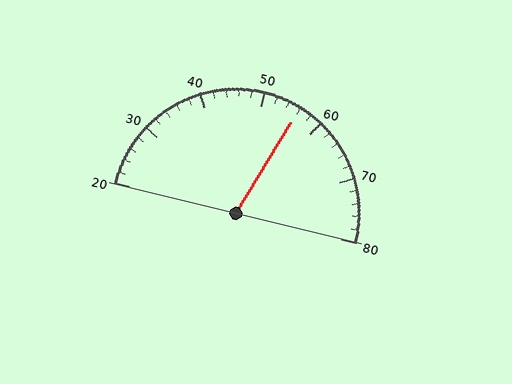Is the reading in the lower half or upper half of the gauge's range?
The reading is in the upper half of the range (20 to 80).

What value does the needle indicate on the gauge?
The needle indicates approximately 56.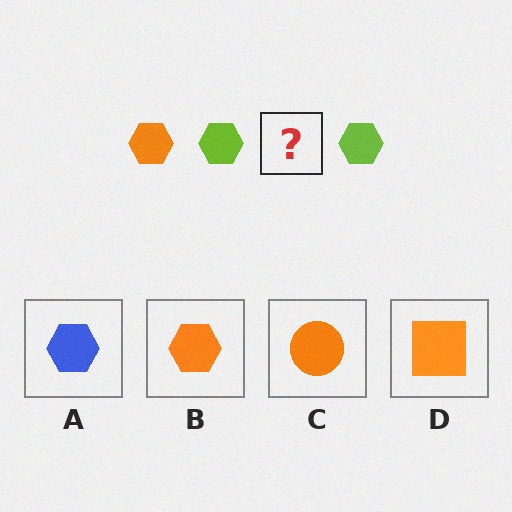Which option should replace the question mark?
Option B.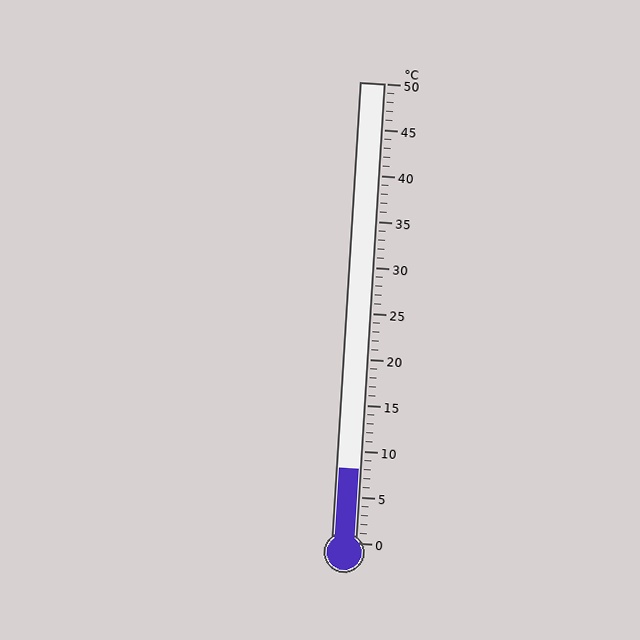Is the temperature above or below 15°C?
The temperature is below 15°C.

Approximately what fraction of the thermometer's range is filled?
The thermometer is filled to approximately 15% of its range.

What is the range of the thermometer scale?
The thermometer scale ranges from 0°C to 50°C.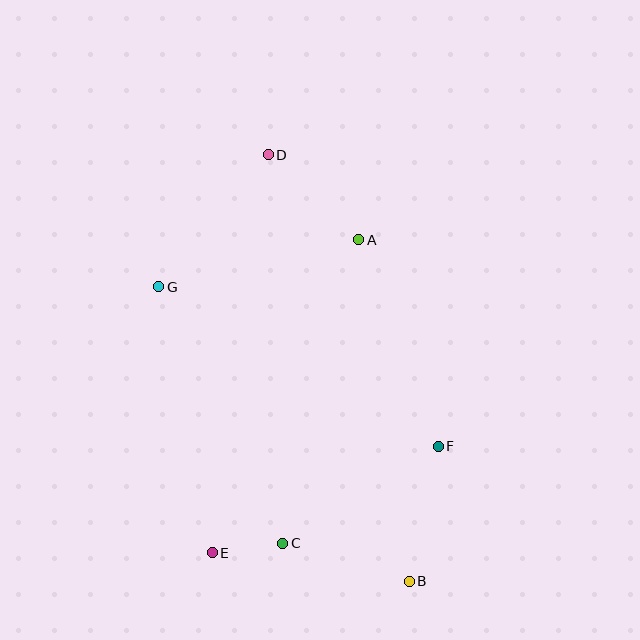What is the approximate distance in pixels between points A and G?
The distance between A and G is approximately 206 pixels.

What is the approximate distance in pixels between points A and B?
The distance between A and B is approximately 345 pixels.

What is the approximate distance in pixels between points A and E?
The distance between A and E is approximately 346 pixels.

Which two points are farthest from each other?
Points B and D are farthest from each other.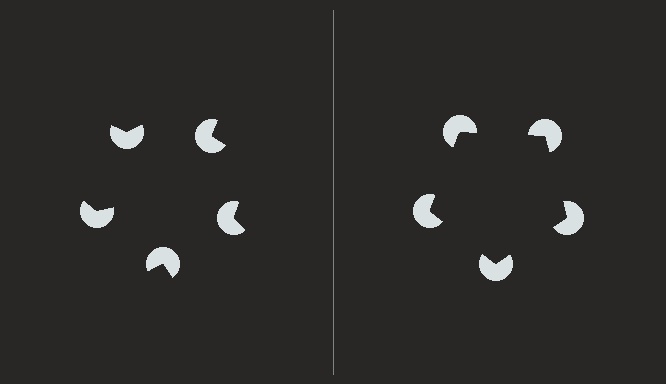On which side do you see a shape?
An illusory pentagon appears on the right side. On the left side the wedge cuts are rotated, so no coherent shape forms.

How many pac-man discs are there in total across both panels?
10 — 5 on each side.